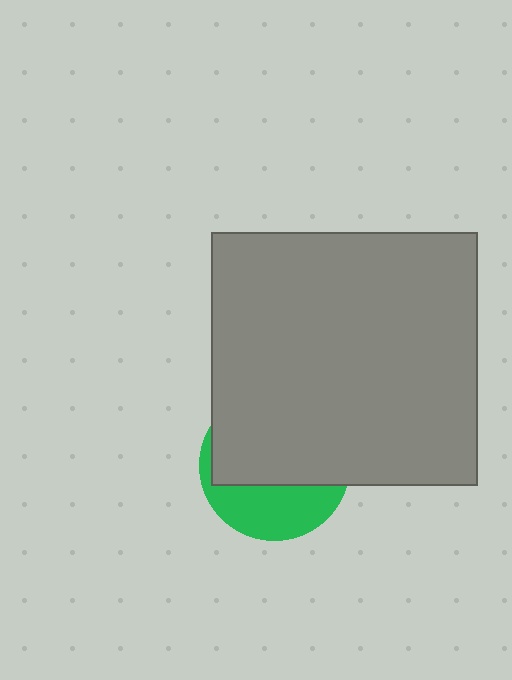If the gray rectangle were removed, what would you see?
You would see the complete green circle.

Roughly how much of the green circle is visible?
A small part of it is visible (roughly 37%).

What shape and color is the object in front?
The object in front is a gray rectangle.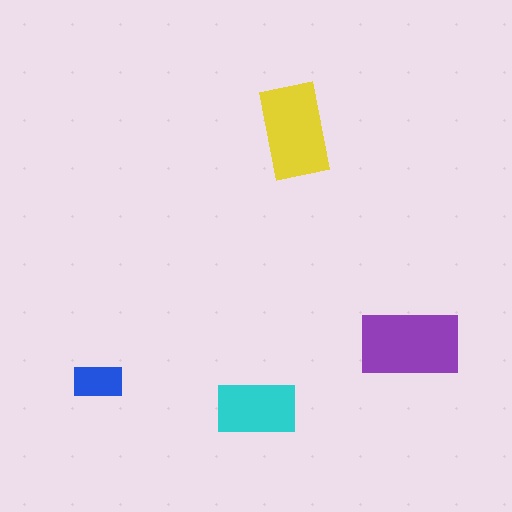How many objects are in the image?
There are 4 objects in the image.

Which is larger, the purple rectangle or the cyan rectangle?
The purple one.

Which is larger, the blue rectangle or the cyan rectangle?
The cyan one.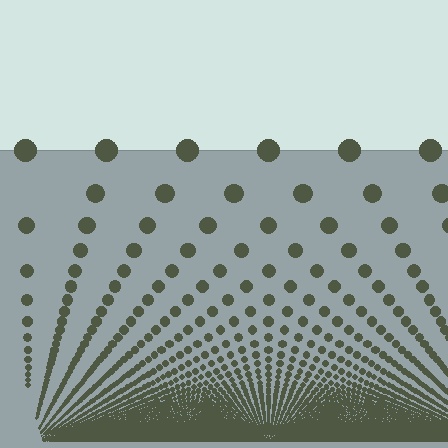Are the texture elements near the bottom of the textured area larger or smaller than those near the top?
Smaller. The gradient is inverted — elements near the bottom are smaller and denser.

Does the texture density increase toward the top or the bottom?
Density increases toward the bottom.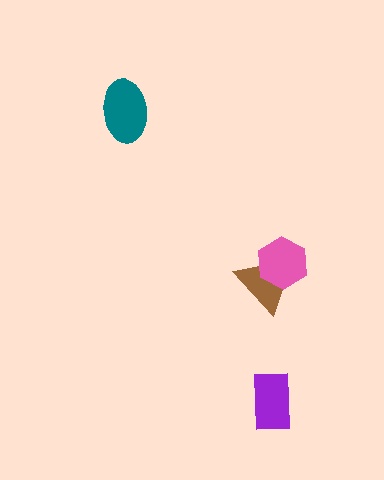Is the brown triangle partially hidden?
Yes, it is partially covered by another shape.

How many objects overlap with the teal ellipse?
0 objects overlap with the teal ellipse.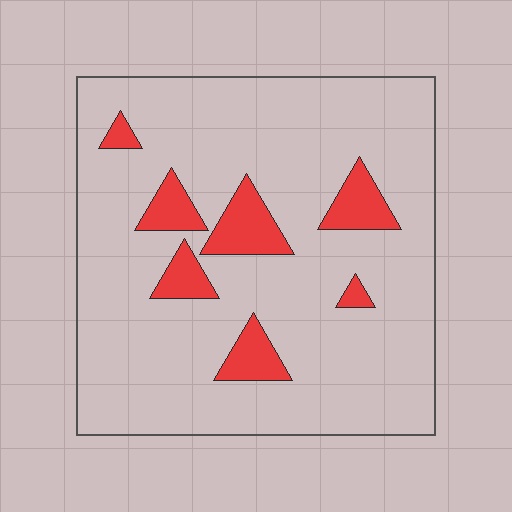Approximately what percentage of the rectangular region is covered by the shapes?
Approximately 15%.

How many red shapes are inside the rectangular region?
7.